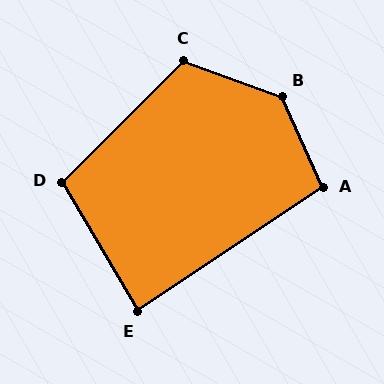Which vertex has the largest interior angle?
B, at approximately 134 degrees.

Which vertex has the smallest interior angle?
E, at approximately 87 degrees.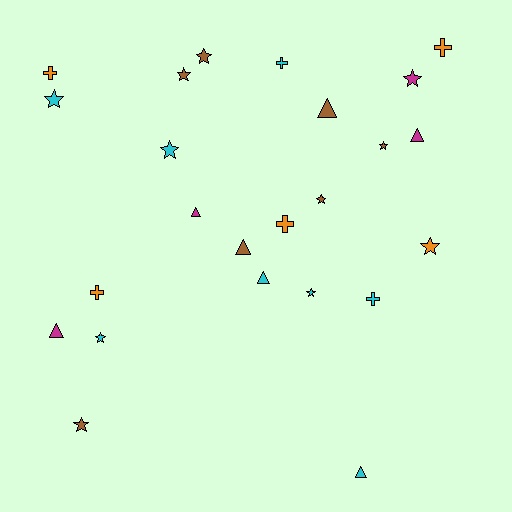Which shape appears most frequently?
Star, with 11 objects.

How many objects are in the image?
There are 24 objects.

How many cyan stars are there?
There are 4 cyan stars.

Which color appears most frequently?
Cyan, with 8 objects.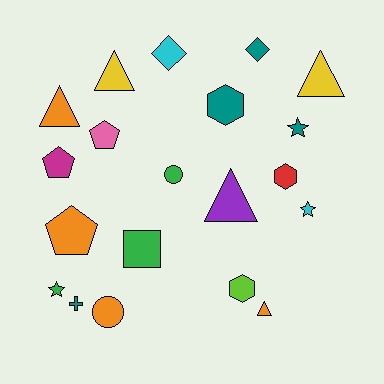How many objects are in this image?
There are 20 objects.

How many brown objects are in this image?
There are no brown objects.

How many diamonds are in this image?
There are 2 diamonds.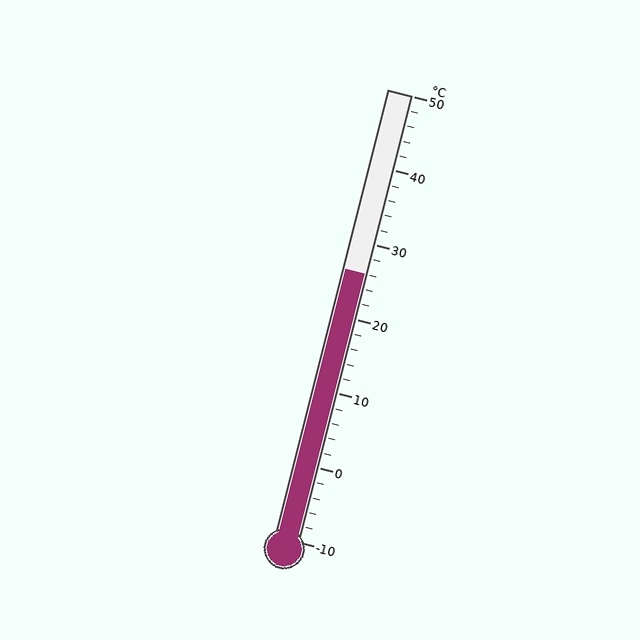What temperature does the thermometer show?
The thermometer shows approximately 26°C.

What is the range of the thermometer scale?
The thermometer scale ranges from -10°C to 50°C.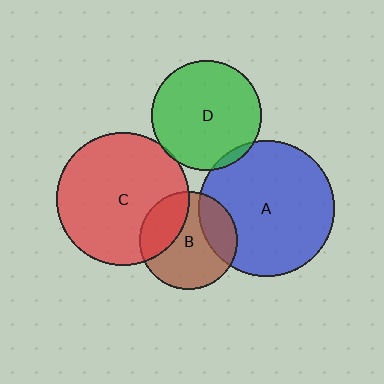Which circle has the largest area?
Circle A (blue).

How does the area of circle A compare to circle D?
Approximately 1.5 times.